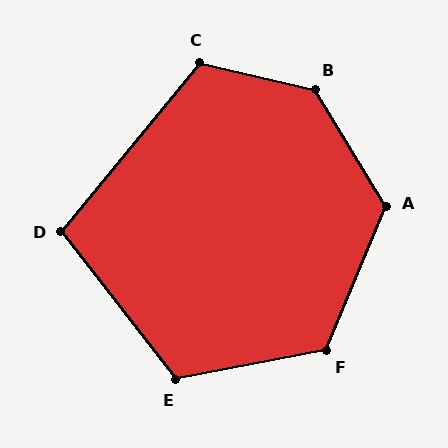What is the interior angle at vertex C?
Approximately 116 degrees (obtuse).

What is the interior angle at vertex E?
Approximately 117 degrees (obtuse).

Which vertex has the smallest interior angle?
D, at approximately 103 degrees.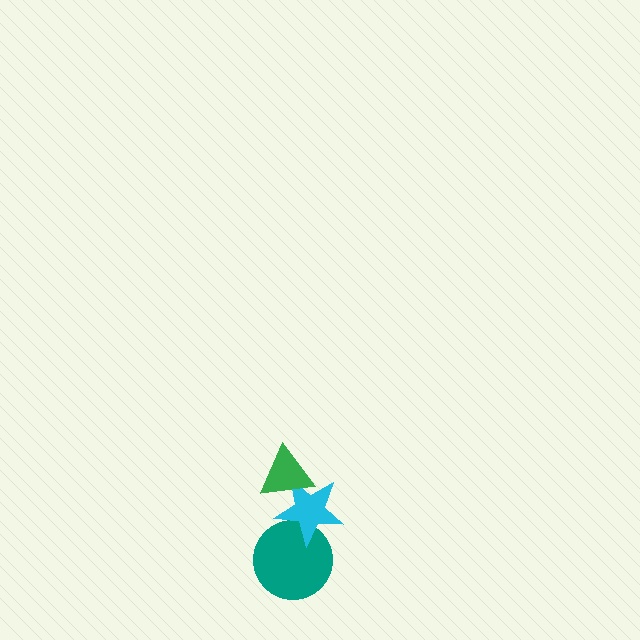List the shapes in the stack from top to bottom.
From top to bottom: the green triangle, the cyan star, the teal circle.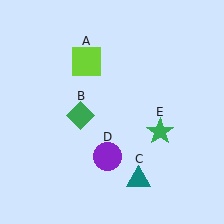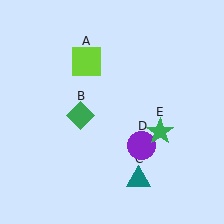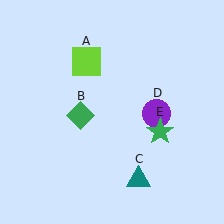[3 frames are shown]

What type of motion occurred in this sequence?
The purple circle (object D) rotated counterclockwise around the center of the scene.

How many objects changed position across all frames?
1 object changed position: purple circle (object D).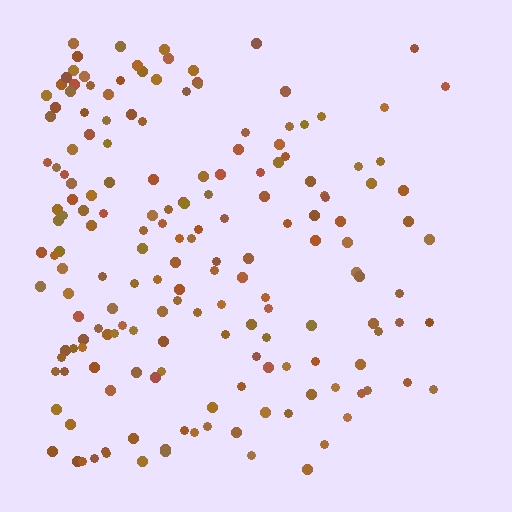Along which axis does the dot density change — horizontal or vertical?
Horizontal.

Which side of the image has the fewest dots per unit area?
The right.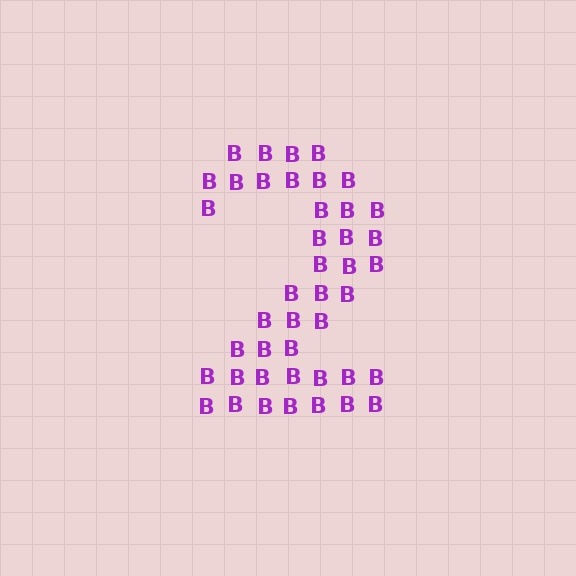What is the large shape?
The large shape is the digit 2.